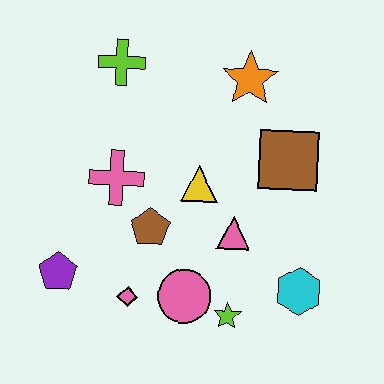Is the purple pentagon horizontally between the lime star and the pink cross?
No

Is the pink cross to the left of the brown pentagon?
Yes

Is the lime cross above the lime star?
Yes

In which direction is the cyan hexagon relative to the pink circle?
The cyan hexagon is to the right of the pink circle.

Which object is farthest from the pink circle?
The lime cross is farthest from the pink circle.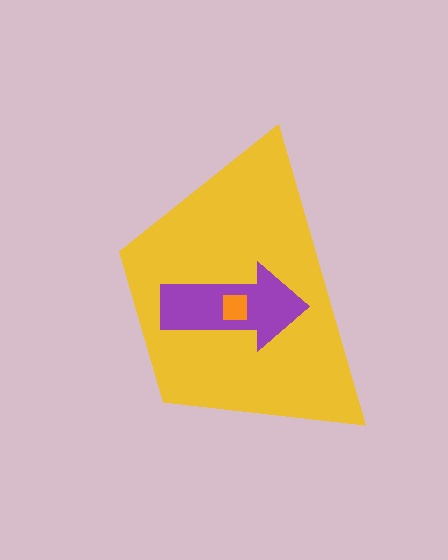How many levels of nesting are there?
3.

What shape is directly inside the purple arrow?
The orange square.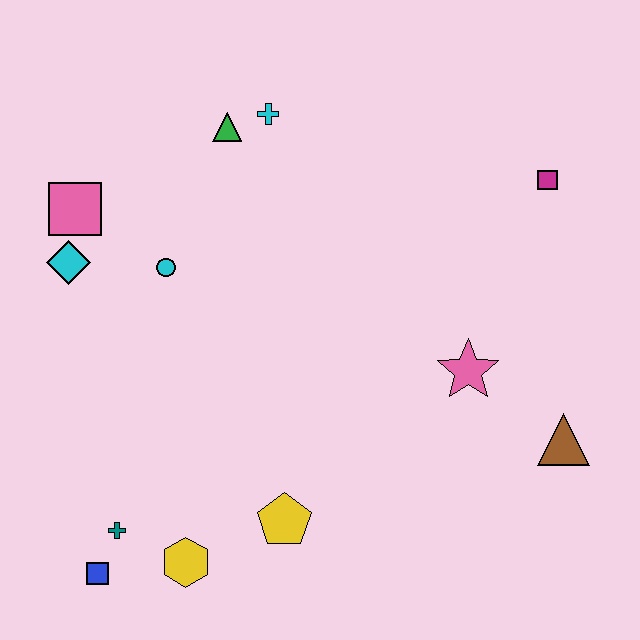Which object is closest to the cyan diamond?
The pink square is closest to the cyan diamond.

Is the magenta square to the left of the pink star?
No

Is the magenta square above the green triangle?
No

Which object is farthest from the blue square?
The magenta square is farthest from the blue square.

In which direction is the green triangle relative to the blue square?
The green triangle is above the blue square.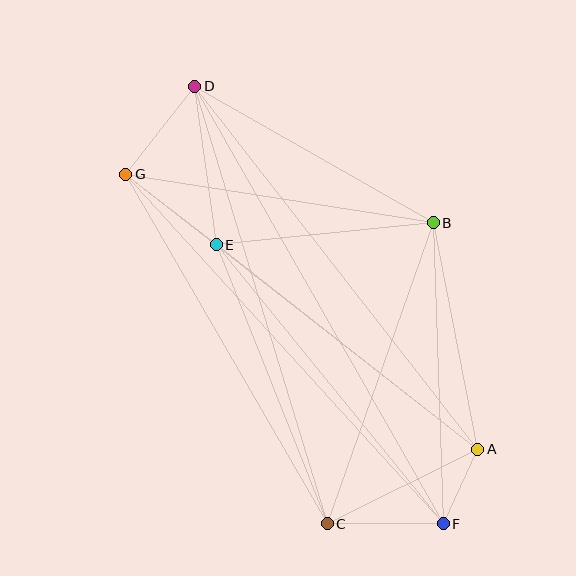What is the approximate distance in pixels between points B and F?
The distance between B and F is approximately 301 pixels.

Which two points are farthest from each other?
Points D and F are farthest from each other.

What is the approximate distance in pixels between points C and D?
The distance between C and D is approximately 457 pixels.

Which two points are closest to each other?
Points A and F are closest to each other.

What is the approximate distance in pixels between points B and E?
The distance between B and E is approximately 218 pixels.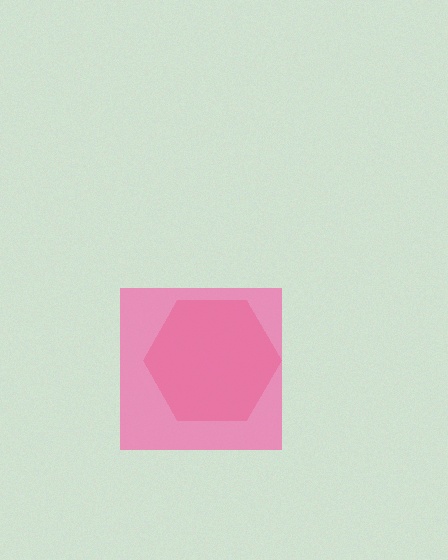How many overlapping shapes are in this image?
There are 2 overlapping shapes in the image.